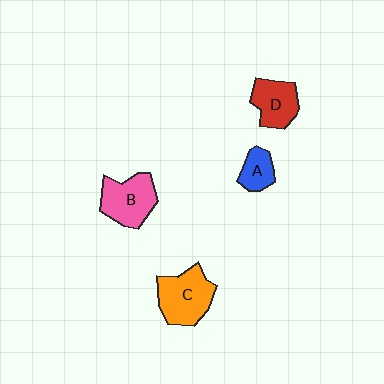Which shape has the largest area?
Shape C (orange).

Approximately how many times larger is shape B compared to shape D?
Approximately 1.3 times.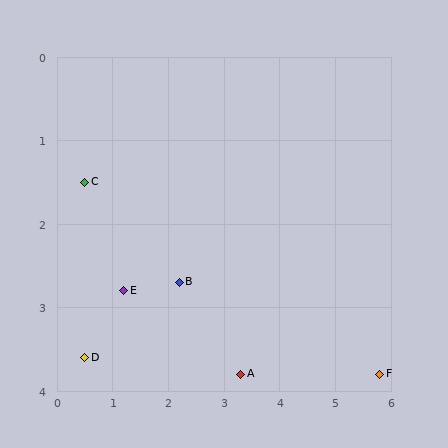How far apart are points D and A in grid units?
Points D and A are about 2.8 grid units apart.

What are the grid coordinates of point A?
Point A is at approximately (3.3, 3.8).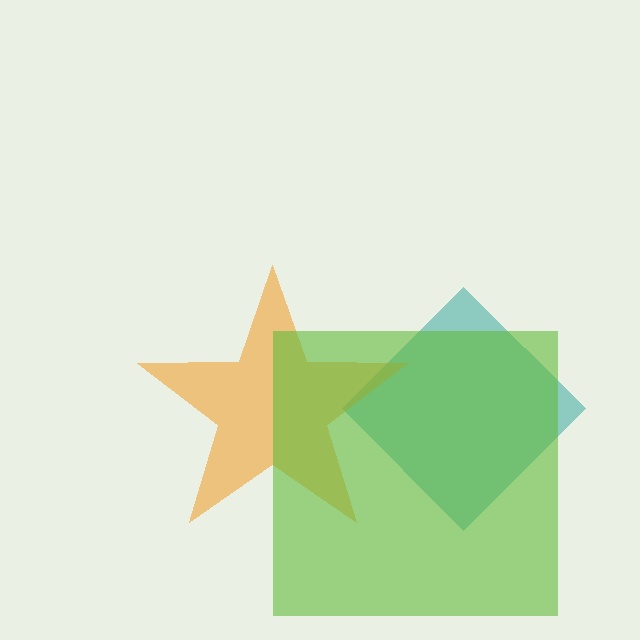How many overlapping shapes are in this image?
There are 3 overlapping shapes in the image.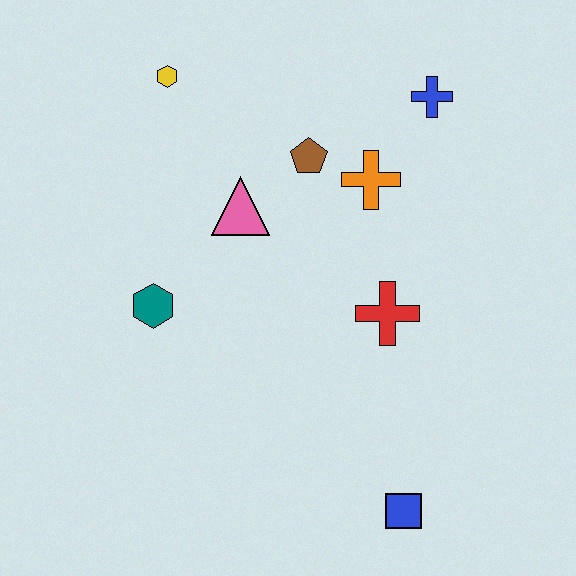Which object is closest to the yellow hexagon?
The pink triangle is closest to the yellow hexagon.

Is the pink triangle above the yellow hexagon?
No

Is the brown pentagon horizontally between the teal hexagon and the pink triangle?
No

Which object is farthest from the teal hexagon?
The blue cross is farthest from the teal hexagon.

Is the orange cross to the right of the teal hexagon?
Yes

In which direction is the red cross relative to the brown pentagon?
The red cross is below the brown pentagon.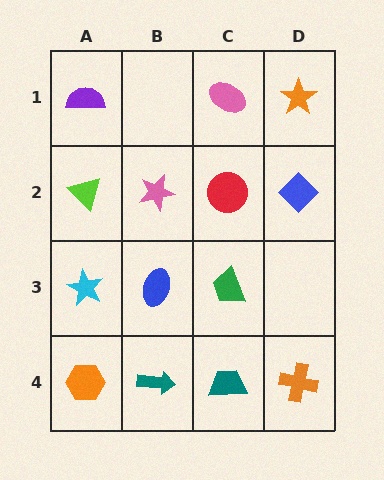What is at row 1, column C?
A pink ellipse.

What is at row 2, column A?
A lime triangle.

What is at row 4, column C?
A teal trapezoid.